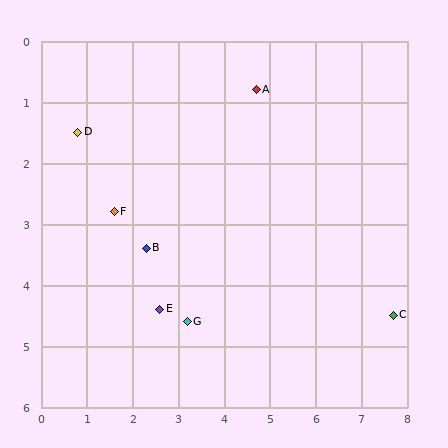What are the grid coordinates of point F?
Point F is at approximately (1.6, 2.8).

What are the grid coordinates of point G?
Point G is at approximately (3.2, 4.6).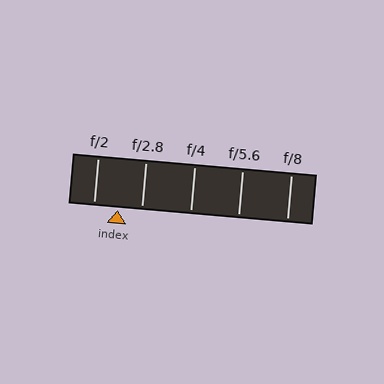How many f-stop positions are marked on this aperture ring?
There are 5 f-stop positions marked.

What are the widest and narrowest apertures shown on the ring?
The widest aperture shown is f/2 and the narrowest is f/8.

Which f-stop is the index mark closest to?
The index mark is closest to f/2.8.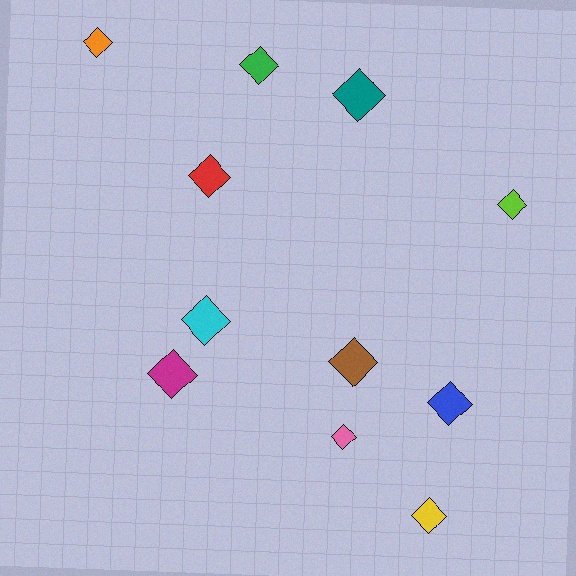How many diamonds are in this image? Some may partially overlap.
There are 11 diamonds.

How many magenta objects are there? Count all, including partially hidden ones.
There is 1 magenta object.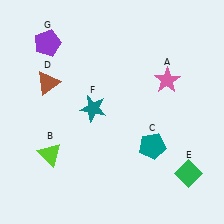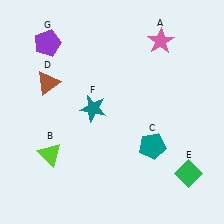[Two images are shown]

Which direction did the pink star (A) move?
The pink star (A) moved up.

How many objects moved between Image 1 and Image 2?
1 object moved between the two images.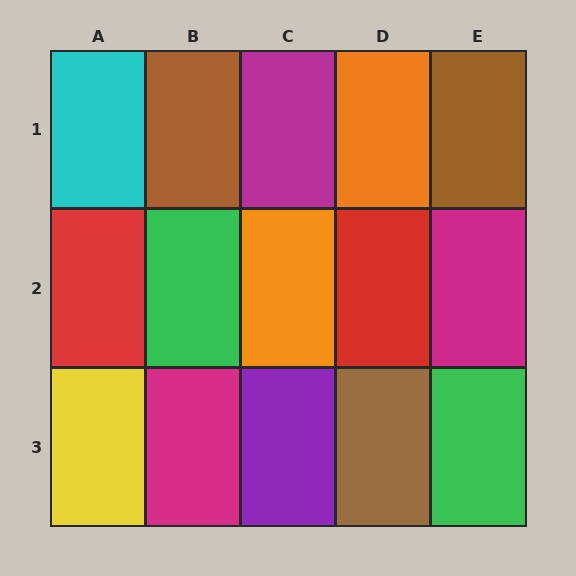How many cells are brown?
3 cells are brown.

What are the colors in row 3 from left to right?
Yellow, magenta, purple, brown, green.